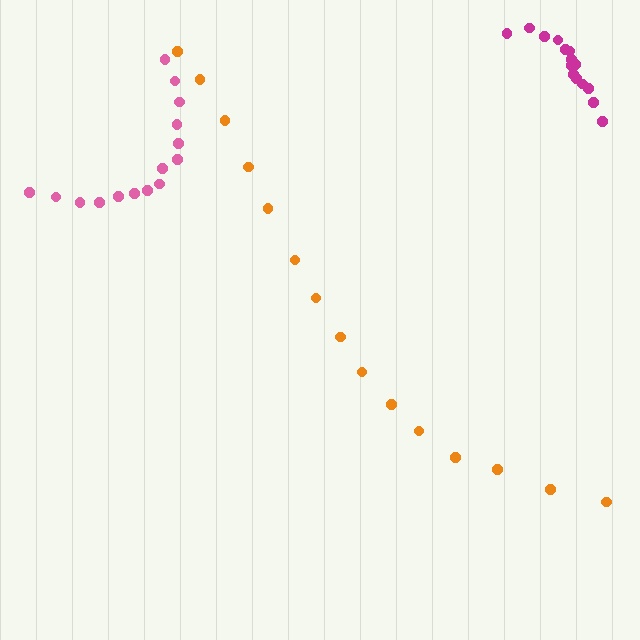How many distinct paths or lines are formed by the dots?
There are 3 distinct paths.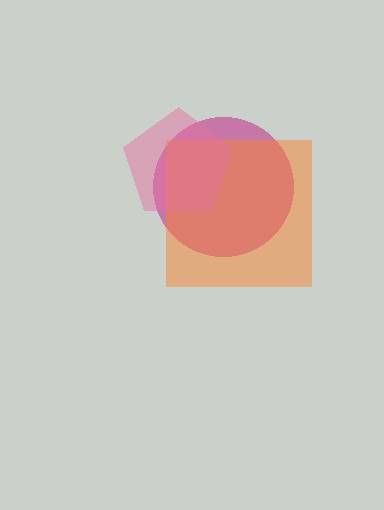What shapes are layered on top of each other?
The layered shapes are: a magenta circle, an orange square, a pink pentagon.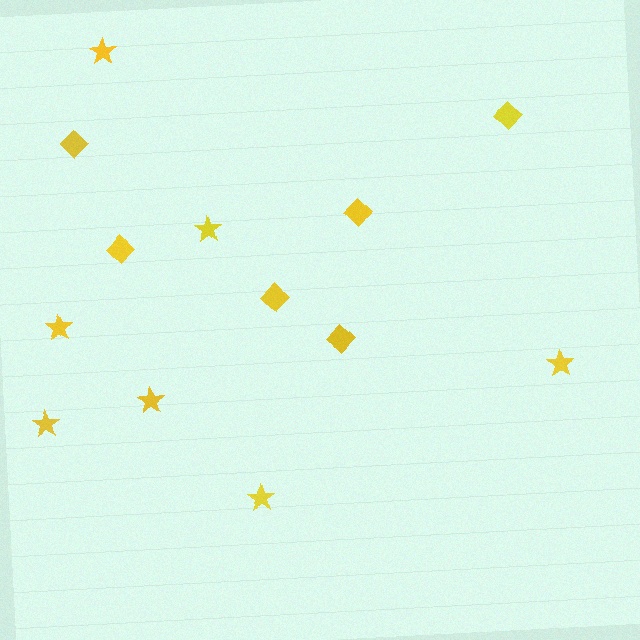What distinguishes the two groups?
There are 2 groups: one group of diamonds (6) and one group of stars (7).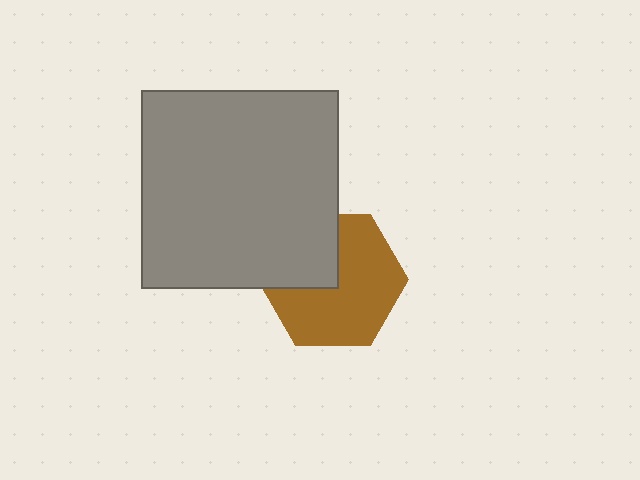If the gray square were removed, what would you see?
You would see the complete brown hexagon.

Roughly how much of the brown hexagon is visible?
Most of it is visible (roughly 67%).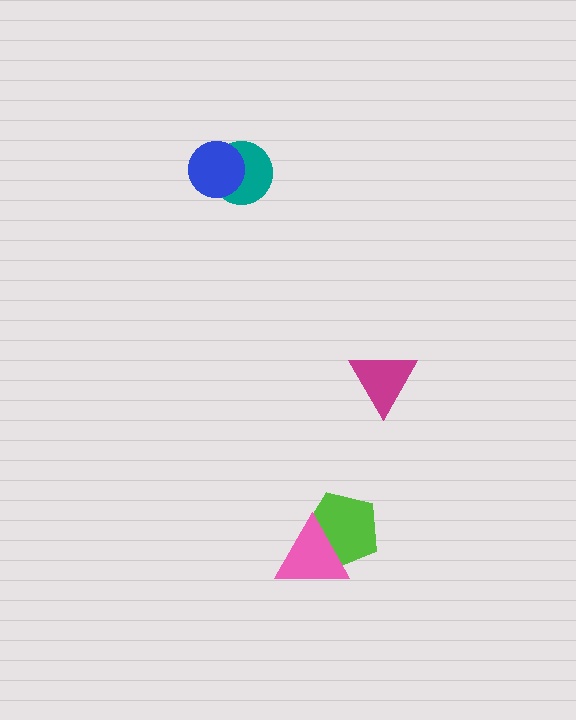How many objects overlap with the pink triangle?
1 object overlaps with the pink triangle.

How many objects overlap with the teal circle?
1 object overlaps with the teal circle.